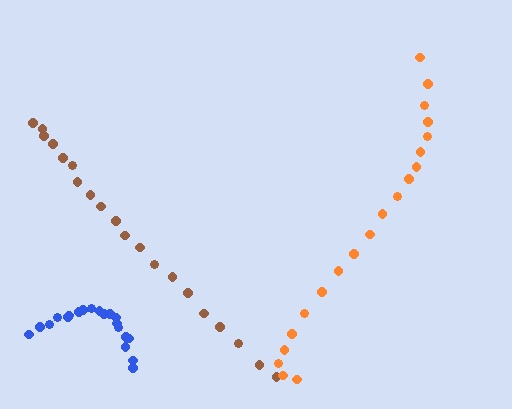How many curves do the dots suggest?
There are 3 distinct paths.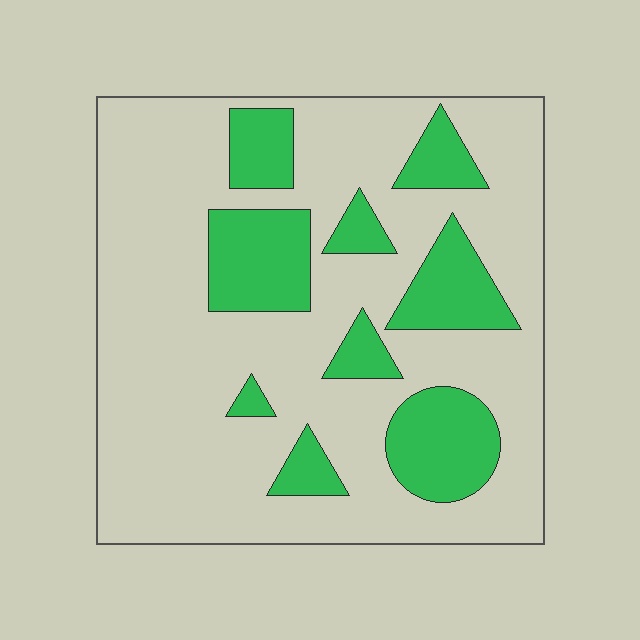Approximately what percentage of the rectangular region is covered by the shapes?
Approximately 25%.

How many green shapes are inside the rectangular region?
9.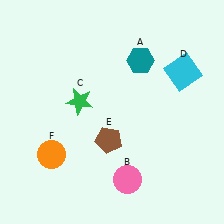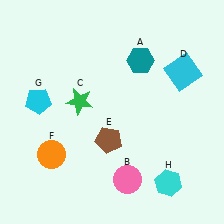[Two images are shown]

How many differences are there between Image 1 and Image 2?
There are 2 differences between the two images.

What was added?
A cyan pentagon (G), a cyan hexagon (H) were added in Image 2.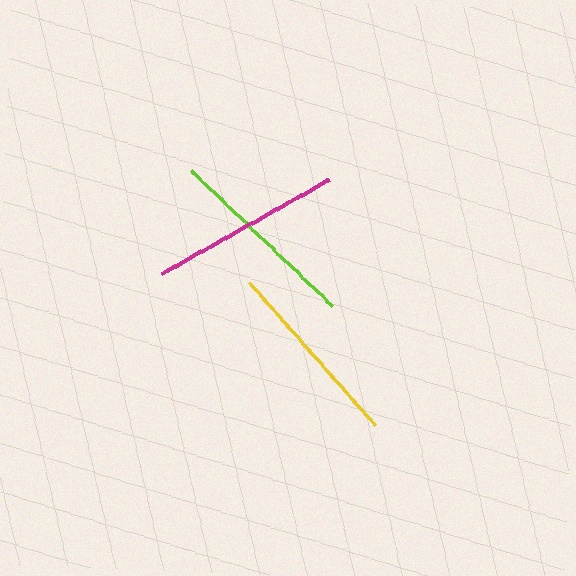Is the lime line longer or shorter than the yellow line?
The lime line is longer than the yellow line.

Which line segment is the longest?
The lime line is the longest at approximately 196 pixels.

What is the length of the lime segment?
The lime segment is approximately 196 pixels long.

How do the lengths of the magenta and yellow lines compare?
The magenta and yellow lines are approximately the same length.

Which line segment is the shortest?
The yellow line is the shortest at approximately 190 pixels.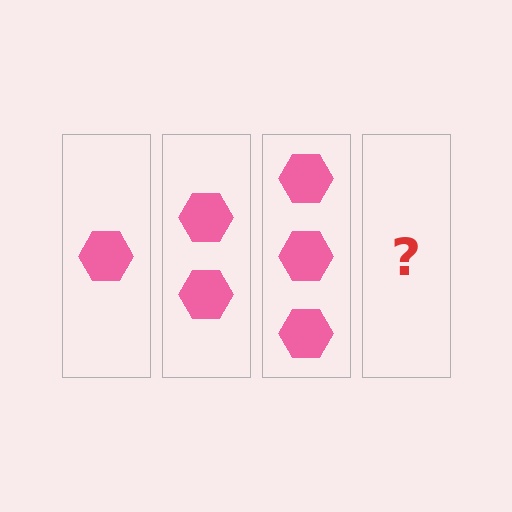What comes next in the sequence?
The next element should be 4 hexagons.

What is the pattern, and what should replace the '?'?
The pattern is that each step adds one more hexagon. The '?' should be 4 hexagons.